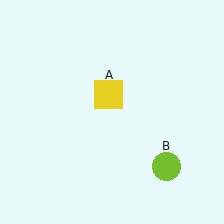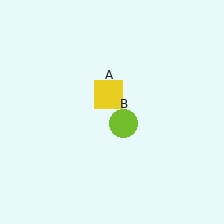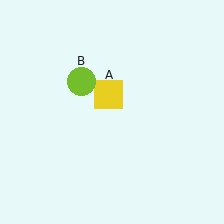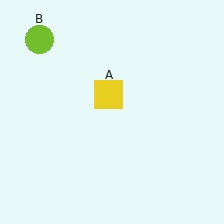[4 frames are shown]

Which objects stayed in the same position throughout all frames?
Yellow square (object A) remained stationary.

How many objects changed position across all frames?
1 object changed position: lime circle (object B).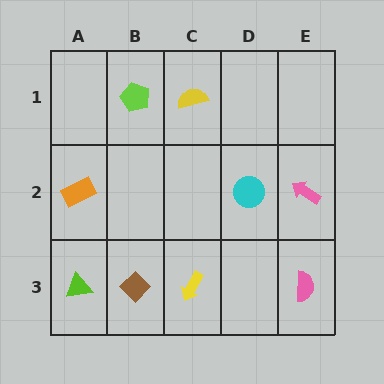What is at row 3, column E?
A pink semicircle.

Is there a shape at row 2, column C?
No, that cell is empty.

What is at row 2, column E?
A pink arrow.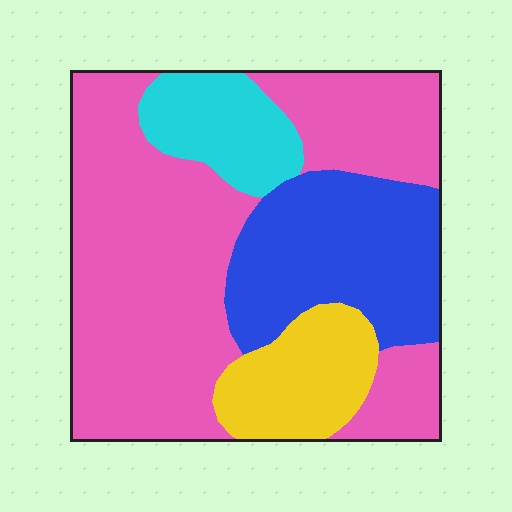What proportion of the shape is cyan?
Cyan covers roughly 10% of the shape.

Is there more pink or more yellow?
Pink.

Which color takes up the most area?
Pink, at roughly 55%.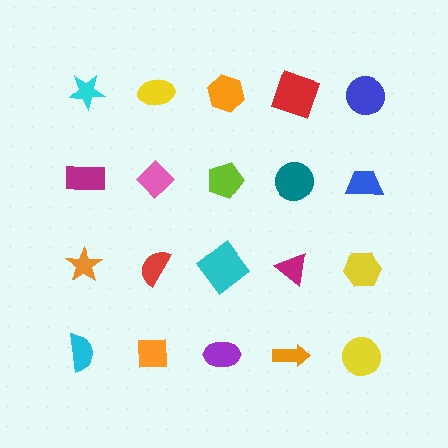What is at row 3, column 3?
A cyan diamond.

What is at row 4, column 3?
A purple ellipse.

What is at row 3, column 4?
A magenta triangle.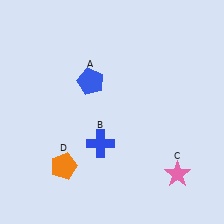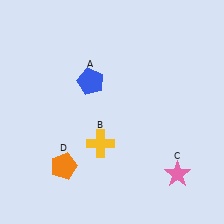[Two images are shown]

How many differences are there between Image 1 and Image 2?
There is 1 difference between the two images.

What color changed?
The cross (B) changed from blue in Image 1 to yellow in Image 2.